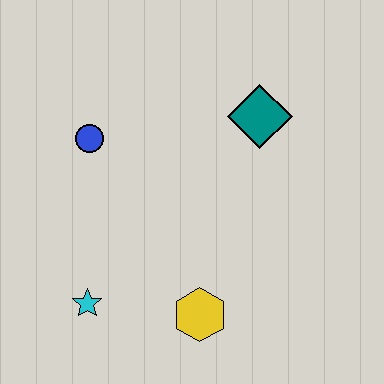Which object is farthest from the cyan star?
The teal diamond is farthest from the cyan star.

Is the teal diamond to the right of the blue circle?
Yes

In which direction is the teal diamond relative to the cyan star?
The teal diamond is above the cyan star.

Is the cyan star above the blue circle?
No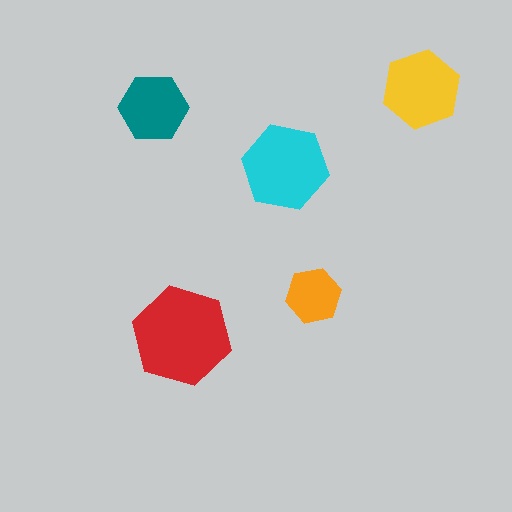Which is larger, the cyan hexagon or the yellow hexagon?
The cyan one.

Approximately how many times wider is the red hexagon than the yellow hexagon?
About 1.5 times wider.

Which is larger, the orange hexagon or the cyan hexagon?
The cyan one.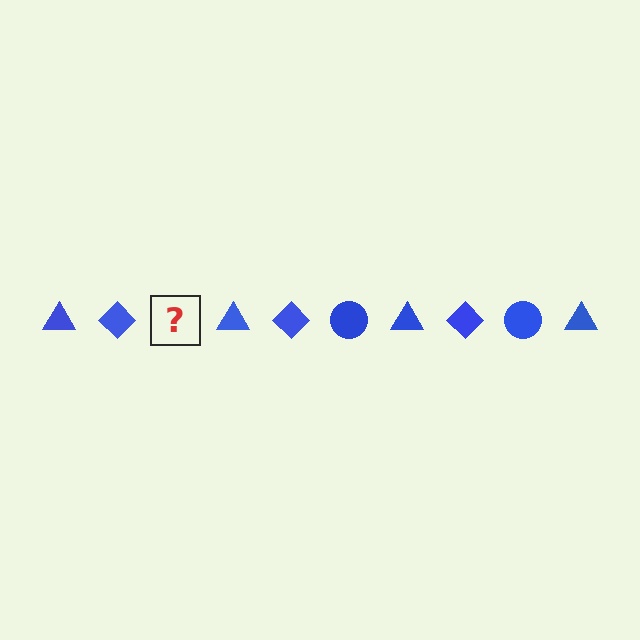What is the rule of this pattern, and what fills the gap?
The rule is that the pattern cycles through triangle, diamond, circle shapes in blue. The gap should be filled with a blue circle.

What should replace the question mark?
The question mark should be replaced with a blue circle.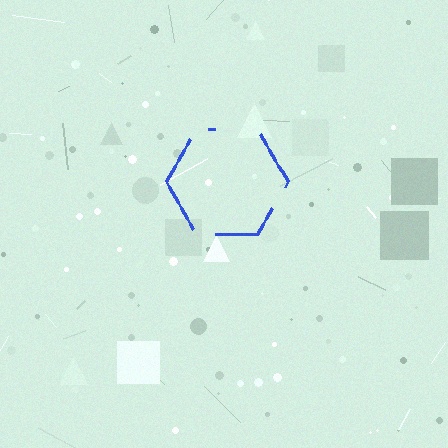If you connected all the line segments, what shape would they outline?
They would outline a hexagon.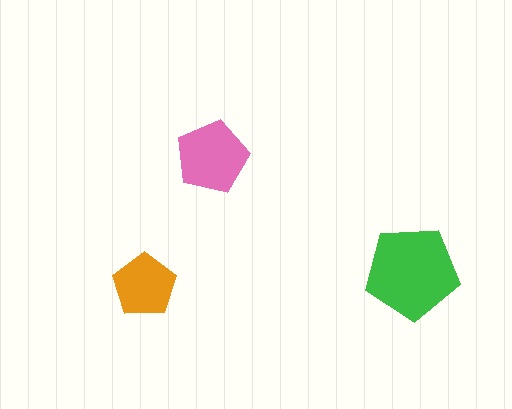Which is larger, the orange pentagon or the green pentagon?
The green one.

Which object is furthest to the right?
The green pentagon is rightmost.